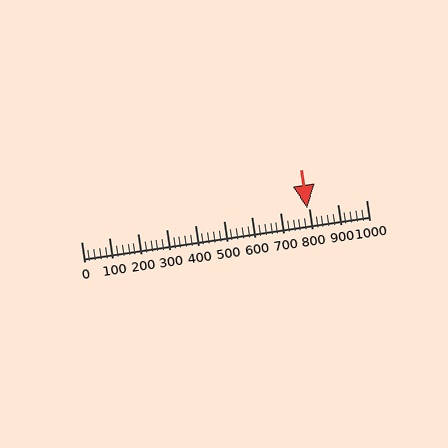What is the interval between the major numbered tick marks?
The major tick marks are spaced 100 units apart.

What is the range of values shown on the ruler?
The ruler shows values from 0 to 1000.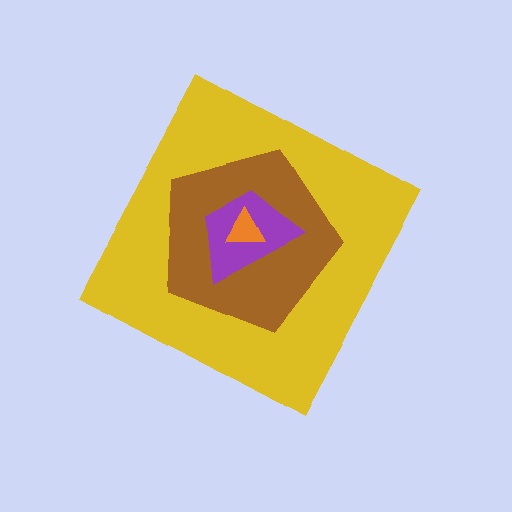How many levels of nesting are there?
4.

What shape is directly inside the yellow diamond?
The brown pentagon.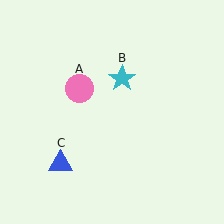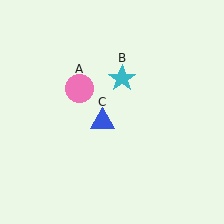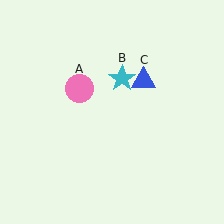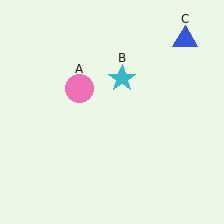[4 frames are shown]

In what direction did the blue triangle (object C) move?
The blue triangle (object C) moved up and to the right.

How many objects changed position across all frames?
1 object changed position: blue triangle (object C).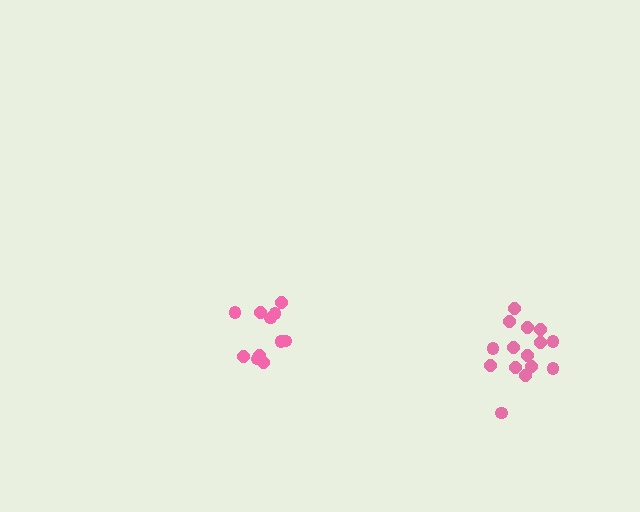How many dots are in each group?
Group 1: 11 dots, Group 2: 15 dots (26 total).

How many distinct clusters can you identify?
There are 2 distinct clusters.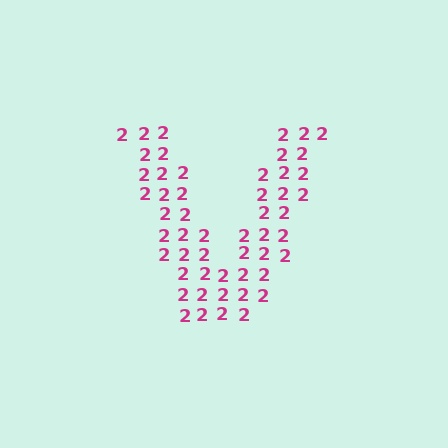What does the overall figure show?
The overall figure shows the letter V.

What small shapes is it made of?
It is made of small digit 2's.